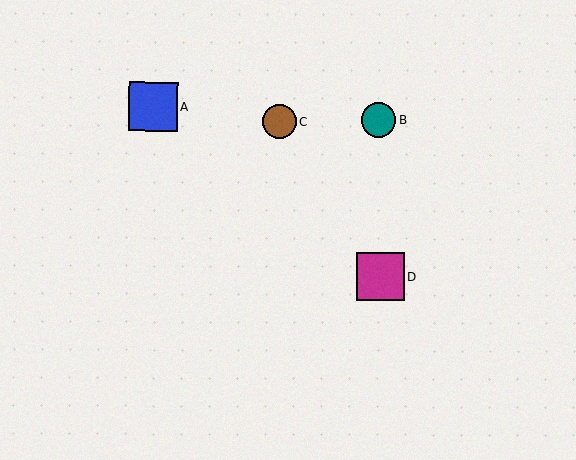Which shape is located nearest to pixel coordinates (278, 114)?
The brown circle (labeled C) at (280, 122) is nearest to that location.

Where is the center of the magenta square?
The center of the magenta square is at (380, 277).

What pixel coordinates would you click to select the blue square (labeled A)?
Click at (153, 107) to select the blue square A.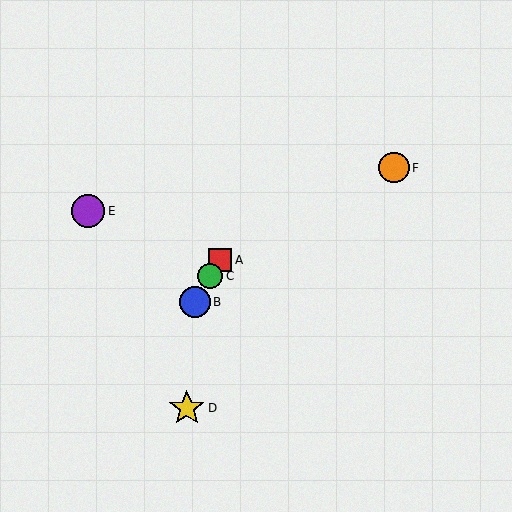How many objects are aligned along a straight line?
3 objects (A, B, C) are aligned along a straight line.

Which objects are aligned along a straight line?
Objects A, B, C are aligned along a straight line.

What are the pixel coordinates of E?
Object E is at (88, 211).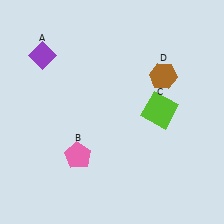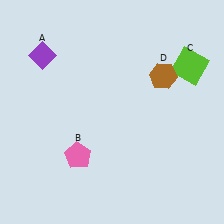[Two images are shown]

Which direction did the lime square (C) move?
The lime square (C) moved up.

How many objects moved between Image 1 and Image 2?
1 object moved between the two images.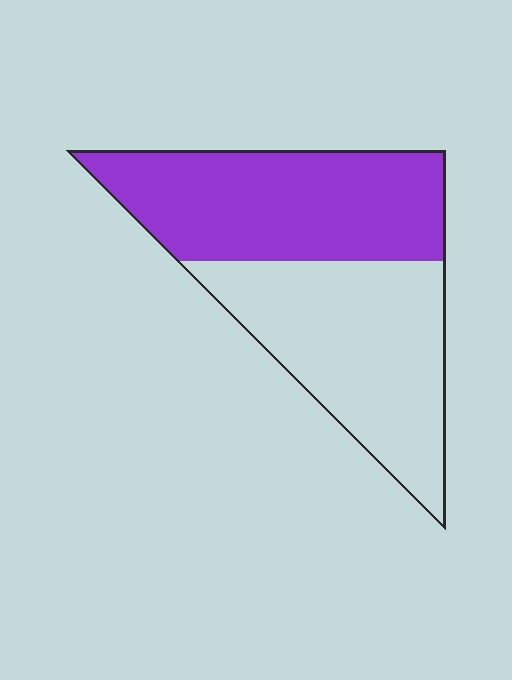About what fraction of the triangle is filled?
About one half (1/2).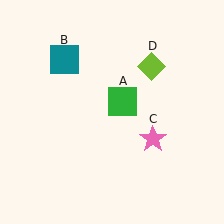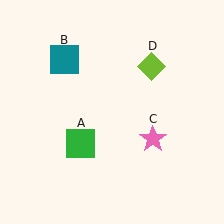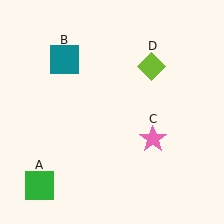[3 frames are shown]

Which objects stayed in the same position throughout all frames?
Teal square (object B) and pink star (object C) and lime diamond (object D) remained stationary.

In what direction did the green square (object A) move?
The green square (object A) moved down and to the left.